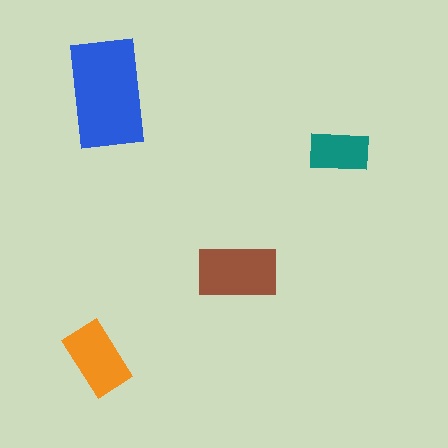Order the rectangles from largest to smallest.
the blue one, the brown one, the orange one, the teal one.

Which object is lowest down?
The orange rectangle is bottommost.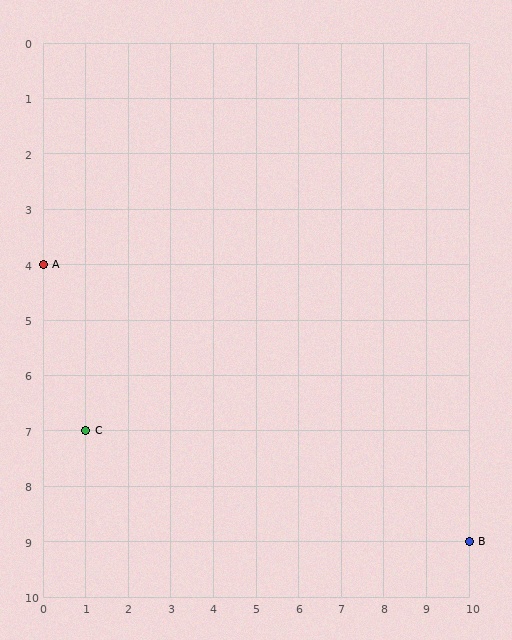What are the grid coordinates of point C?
Point C is at grid coordinates (1, 7).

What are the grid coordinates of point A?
Point A is at grid coordinates (0, 4).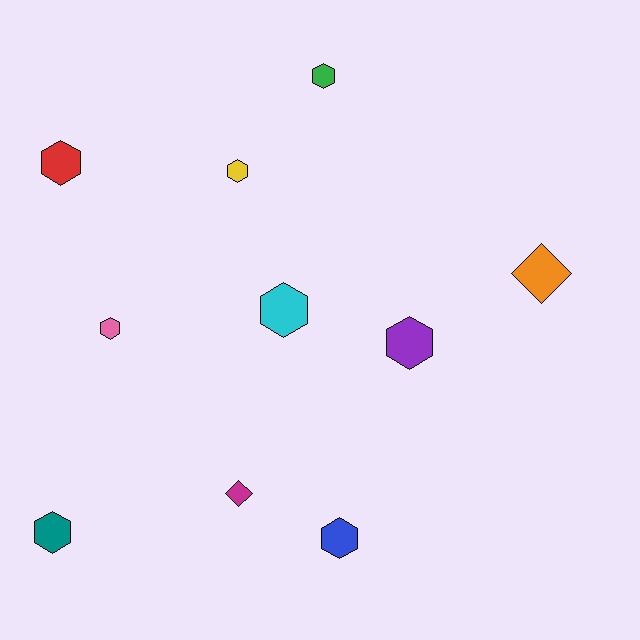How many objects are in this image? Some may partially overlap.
There are 10 objects.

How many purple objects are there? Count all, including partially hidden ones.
There is 1 purple object.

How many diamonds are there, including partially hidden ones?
There are 2 diamonds.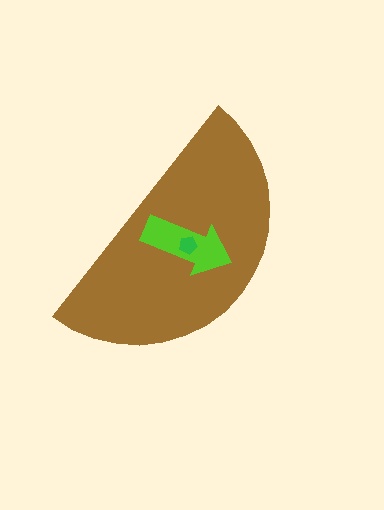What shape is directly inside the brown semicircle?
The lime arrow.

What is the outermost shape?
The brown semicircle.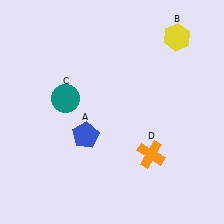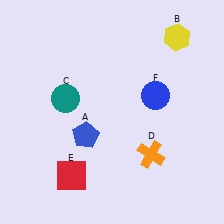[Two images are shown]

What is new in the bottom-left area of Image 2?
A red square (E) was added in the bottom-left area of Image 2.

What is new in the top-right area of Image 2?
A blue circle (F) was added in the top-right area of Image 2.